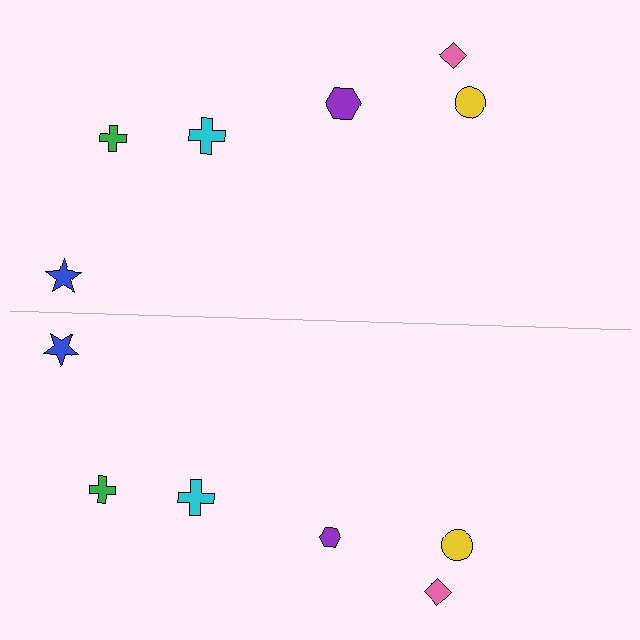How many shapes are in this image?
There are 12 shapes in this image.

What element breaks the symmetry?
The purple hexagon on the bottom side has a different size than its mirror counterpart.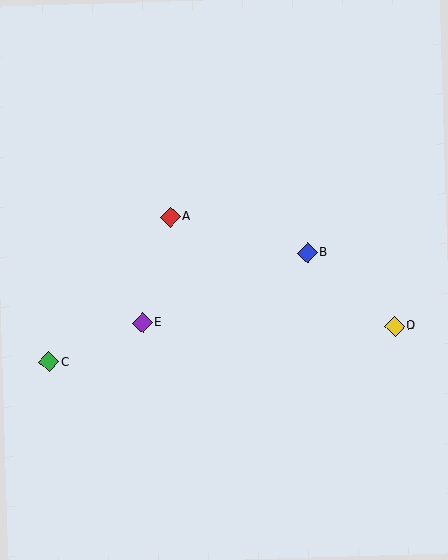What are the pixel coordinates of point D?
Point D is at (395, 326).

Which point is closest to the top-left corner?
Point A is closest to the top-left corner.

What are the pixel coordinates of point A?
Point A is at (170, 217).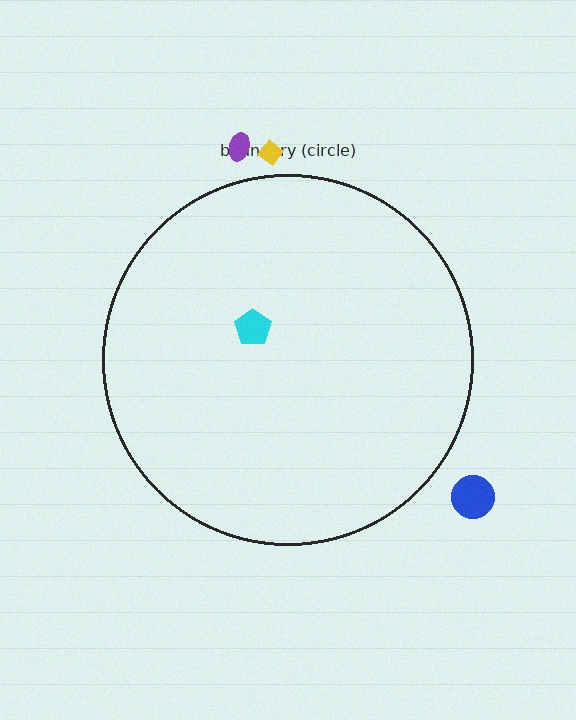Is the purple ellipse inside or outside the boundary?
Outside.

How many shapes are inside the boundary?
1 inside, 3 outside.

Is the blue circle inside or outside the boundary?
Outside.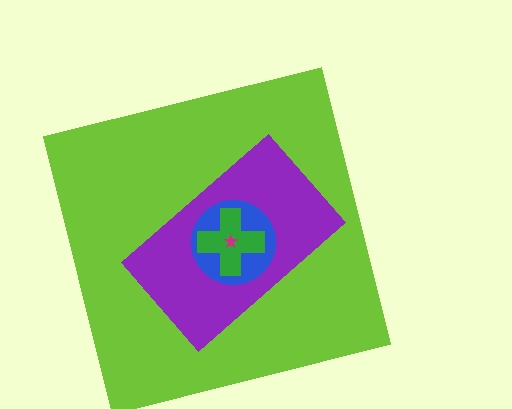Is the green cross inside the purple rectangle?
Yes.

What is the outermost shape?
The lime square.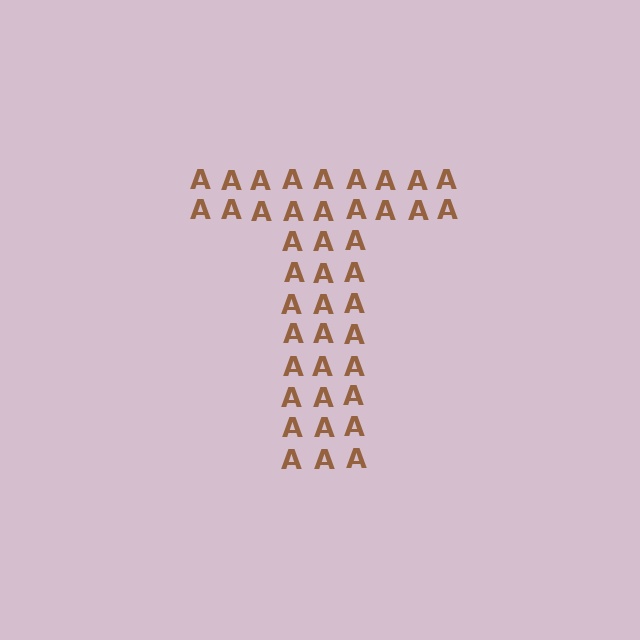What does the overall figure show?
The overall figure shows the letter T.